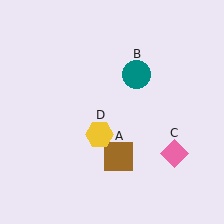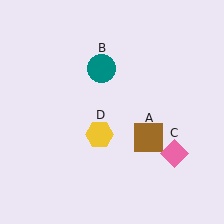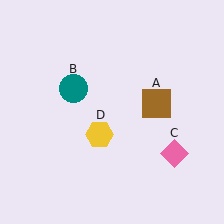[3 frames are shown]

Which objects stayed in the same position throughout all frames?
Pink diamond (object C) and yellow hexagon (object D) remained stationary.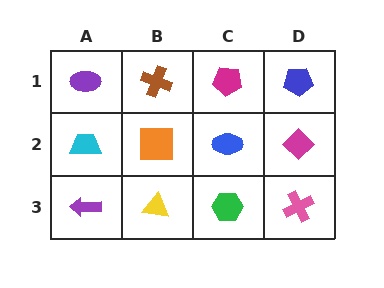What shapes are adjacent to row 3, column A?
A cyan trapezoid (row 2, column A), a yellow triangle (row 3, column B).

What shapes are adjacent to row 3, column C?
A blue ellipse (row 2, column C), a yellow triangle (row 3, column B), a pink cross (row 3, column D).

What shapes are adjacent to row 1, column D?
A magenta diamond (row 2, column D), a magenta pentagon (row 1, column C).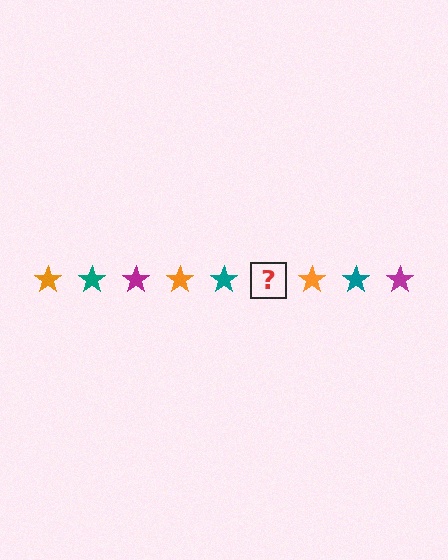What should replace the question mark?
The question mark should be replaced with a magenta star.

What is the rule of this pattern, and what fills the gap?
The rule is that the pattern cycles through orange, teal, magenta stars. The gap should be filled with a magenta star.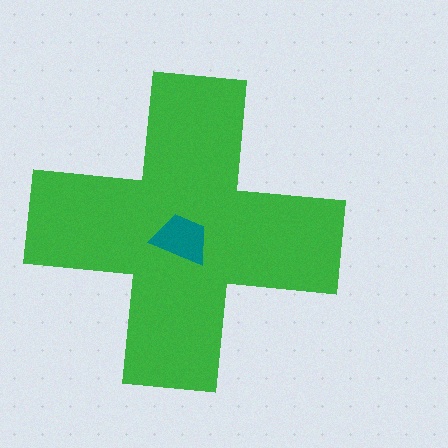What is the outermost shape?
The green cross.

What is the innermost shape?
The teal trapezoid.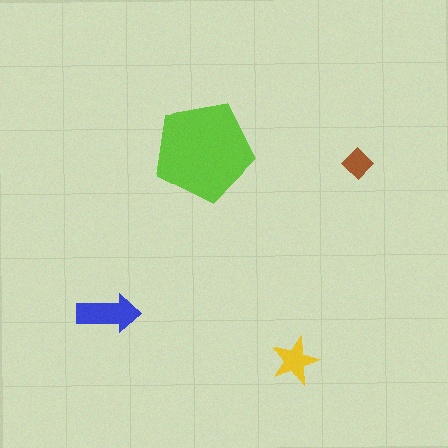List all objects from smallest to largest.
The brown diamond, the yellow star, the blue arrow, the lime pentagon.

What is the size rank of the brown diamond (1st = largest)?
4th.